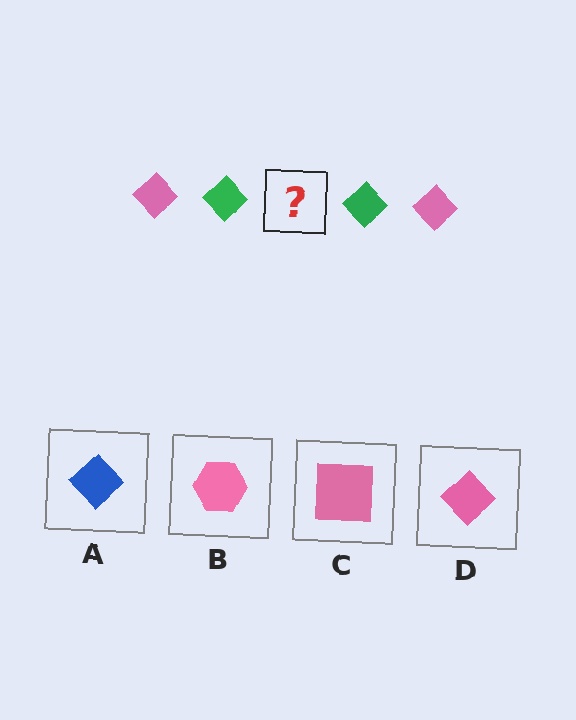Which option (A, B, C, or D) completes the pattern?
D.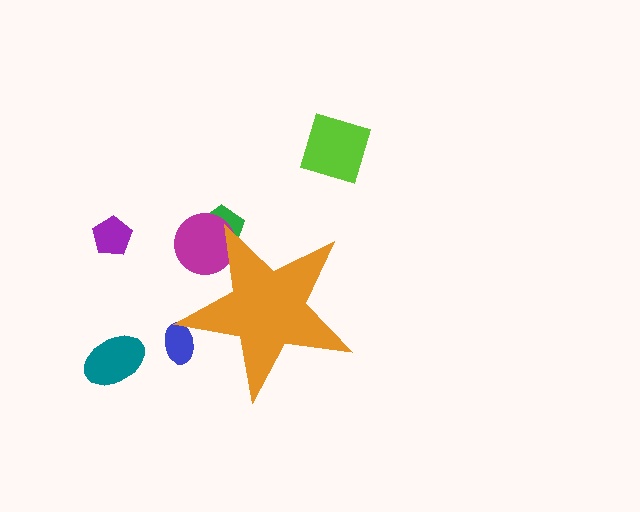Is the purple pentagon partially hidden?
No, the purple pentagon is fully visible.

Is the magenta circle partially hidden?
Yes, the magenta circle is partially hidden behind the orange star.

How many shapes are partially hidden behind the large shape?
3 shapes are partially hidden.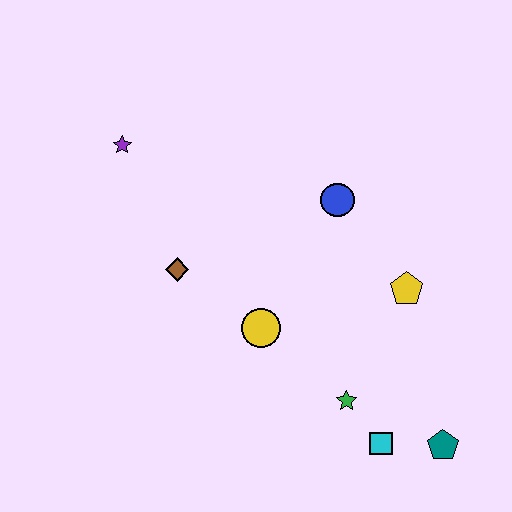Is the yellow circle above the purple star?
No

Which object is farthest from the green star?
The purple star is farthest from the green star.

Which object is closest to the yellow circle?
The brown diamond is closest to the yellow circle.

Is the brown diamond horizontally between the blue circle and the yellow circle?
No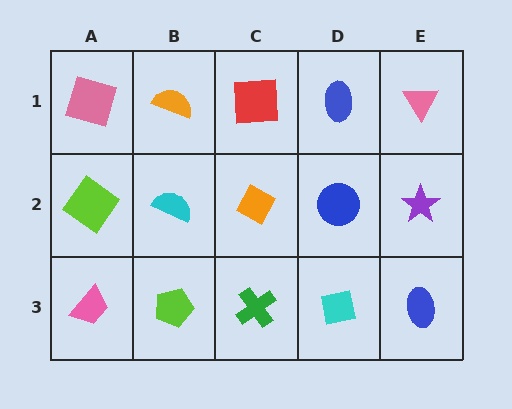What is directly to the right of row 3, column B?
A green cross.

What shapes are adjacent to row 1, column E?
A purple star (row 2, column E), a blue ellipse (row 1, column D).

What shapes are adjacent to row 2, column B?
An orange semicircle (row 1, column B), a lime pentagon (row 3, column B), a lime diamond (row 2, column A), an orange diamond (row 2, column C).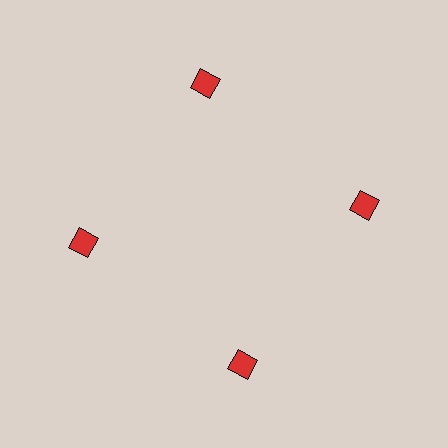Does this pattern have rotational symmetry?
Yes, this pattern has 4-fold rotational symmetry. It looks the same after rotating 90 degrees around the center.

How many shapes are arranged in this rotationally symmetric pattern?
There are 4 shapes, arranged in 4 groups of 1.